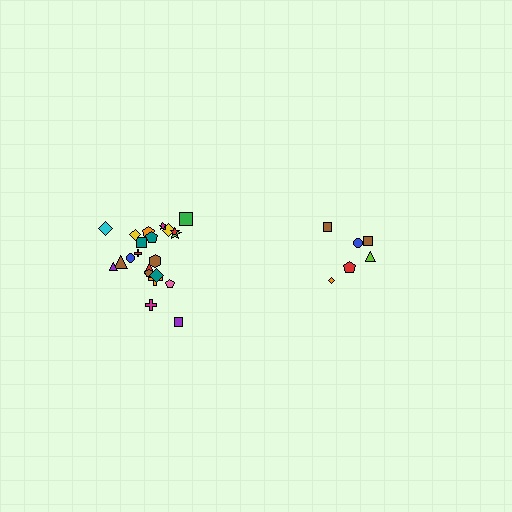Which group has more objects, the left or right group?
The left group.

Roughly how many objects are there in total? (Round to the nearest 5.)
Roughly 30 objects in total.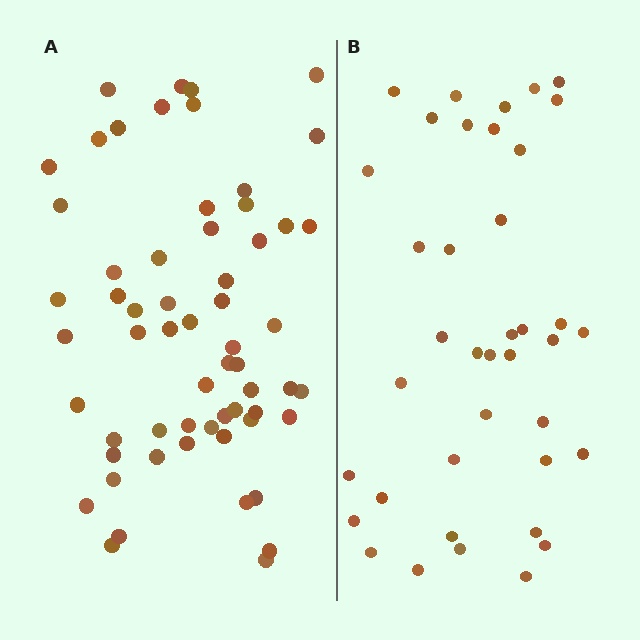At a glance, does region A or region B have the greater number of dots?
Region A (the left region) has more dots.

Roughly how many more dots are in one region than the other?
Region A has approximately 20 more dots than region B.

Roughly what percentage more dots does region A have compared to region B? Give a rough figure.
About 55% more.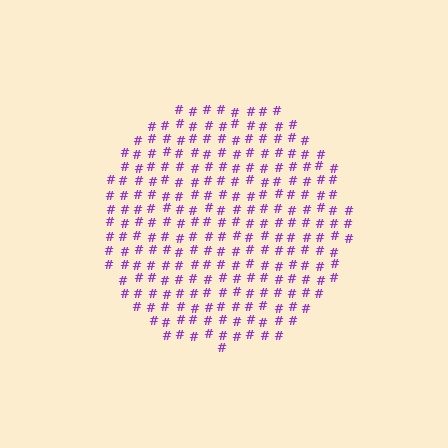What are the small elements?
The small elements are hash symbols.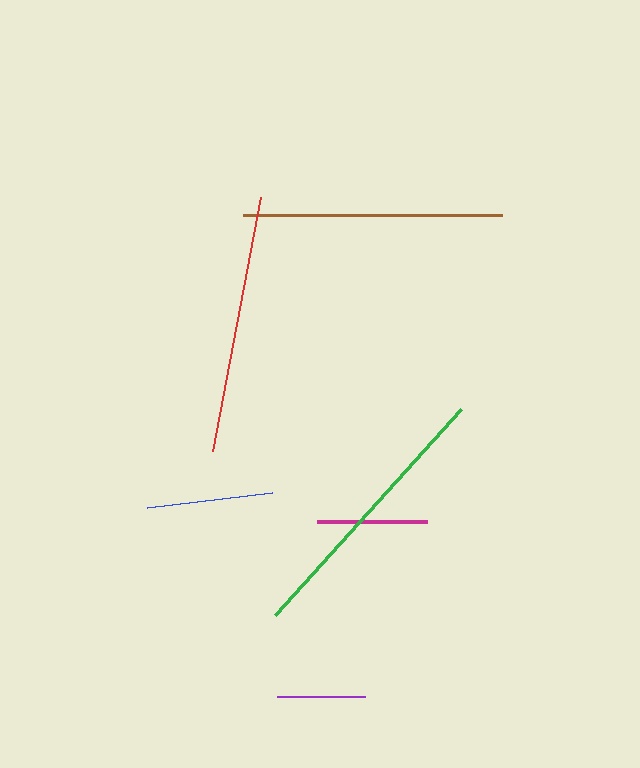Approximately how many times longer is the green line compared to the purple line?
The green line is approximately 3.2 times the length of the purple line.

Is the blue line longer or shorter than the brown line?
The brown line is longer than the blue line.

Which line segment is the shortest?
The purple line is the shortest at approximately 88 pixels.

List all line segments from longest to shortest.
From longest to shortest: green, brown, red, blue, magenta, purple.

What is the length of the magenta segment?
The magenta segment is approximately 110 pixels long.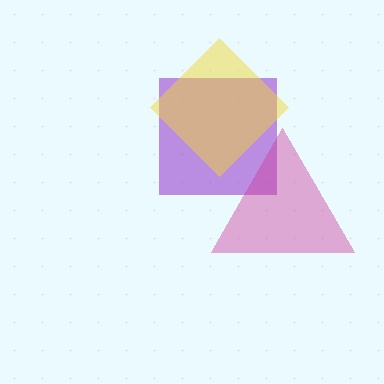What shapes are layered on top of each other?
The layered shapes are: a purple square, a magenta triangle, a yellow diamond.